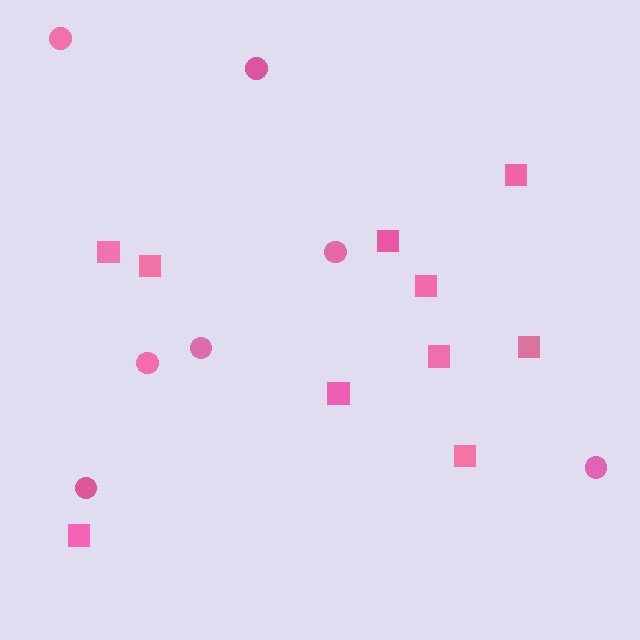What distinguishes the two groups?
There are 2 groups: one group of circles (7) and one group of squares (10).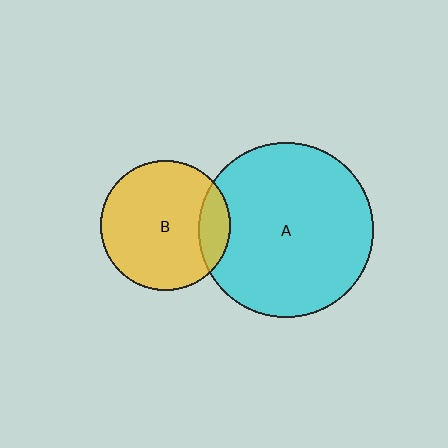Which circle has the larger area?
Circle A (cyan).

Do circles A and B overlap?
Yes.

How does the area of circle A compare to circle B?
Approximately 1.8 times.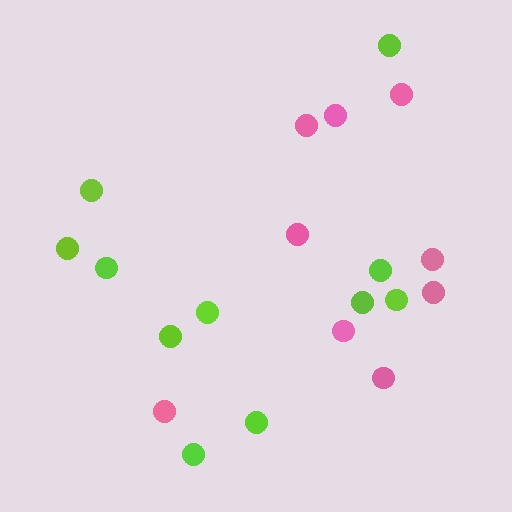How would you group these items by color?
There are 2 groups: one group of pink circles (9) and one group of lime circles (11).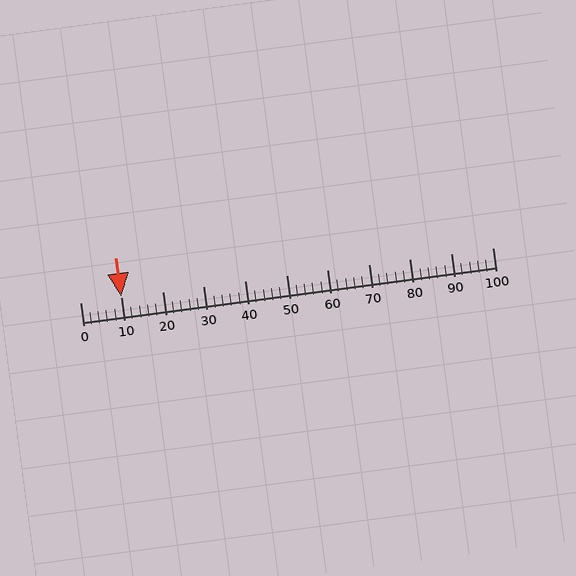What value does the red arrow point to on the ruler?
The red arrow points to approximately 10.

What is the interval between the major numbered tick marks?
The major tick marks are spaced 10 units apart.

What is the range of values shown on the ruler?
The ruler shows values from 0 to 100.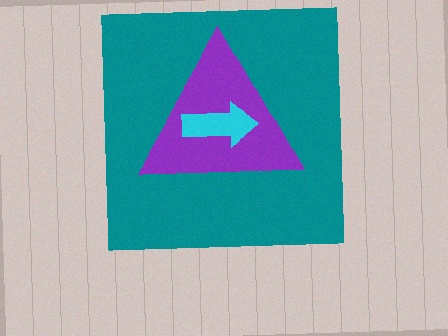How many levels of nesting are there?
3.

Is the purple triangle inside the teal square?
Yes.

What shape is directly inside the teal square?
The purple triangle.